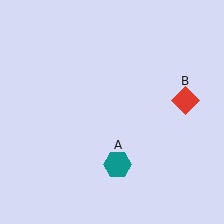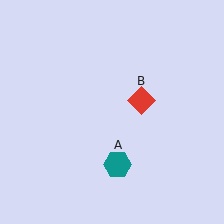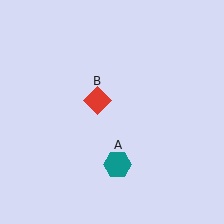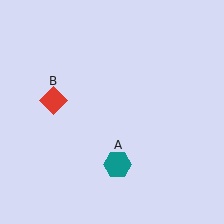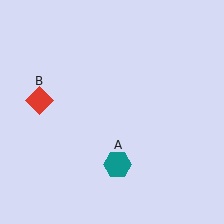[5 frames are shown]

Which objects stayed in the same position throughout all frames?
Teal hexagon (object A) remained stationary.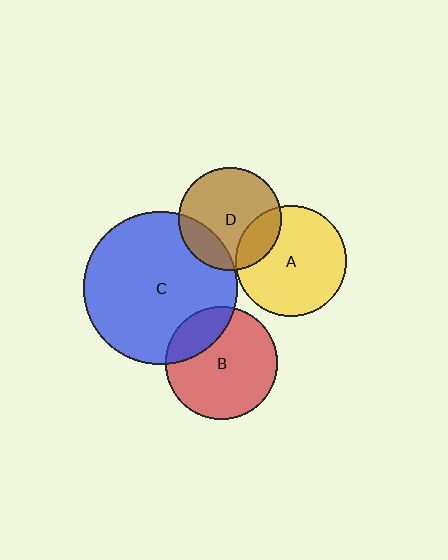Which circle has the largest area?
Circle C (blue).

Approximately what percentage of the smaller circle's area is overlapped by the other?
Approximately 20%.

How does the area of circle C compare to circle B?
Approximately 1.9 times.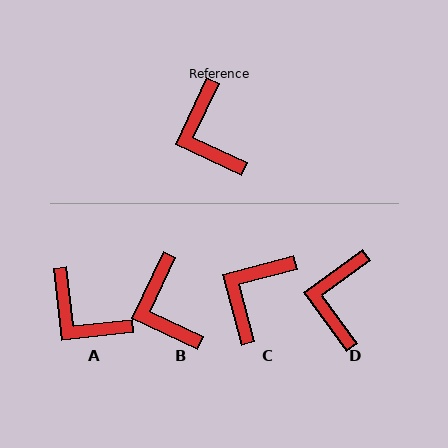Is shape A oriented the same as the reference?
No, it is off by about 32 degrees.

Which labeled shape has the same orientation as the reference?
B.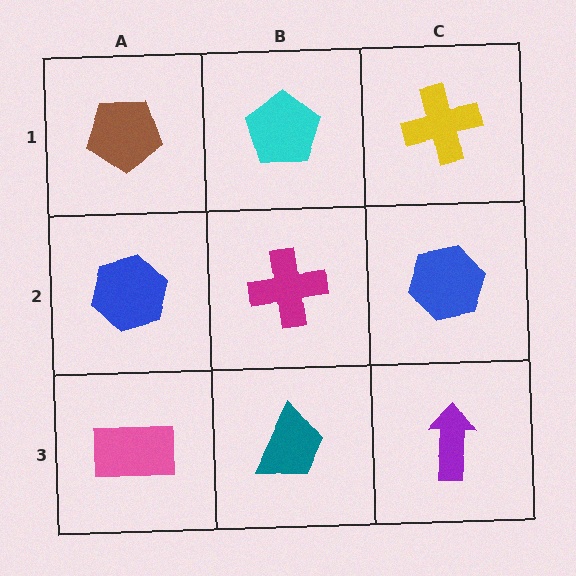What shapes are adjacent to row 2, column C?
A yellow cross (row 1, column C), a purple arrow (row 3, column C), a magenta cross (row 2, column B).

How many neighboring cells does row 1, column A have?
2.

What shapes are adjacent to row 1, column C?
A blue hexagon (row 2, column C), a cyan pentagon (row 1, column B).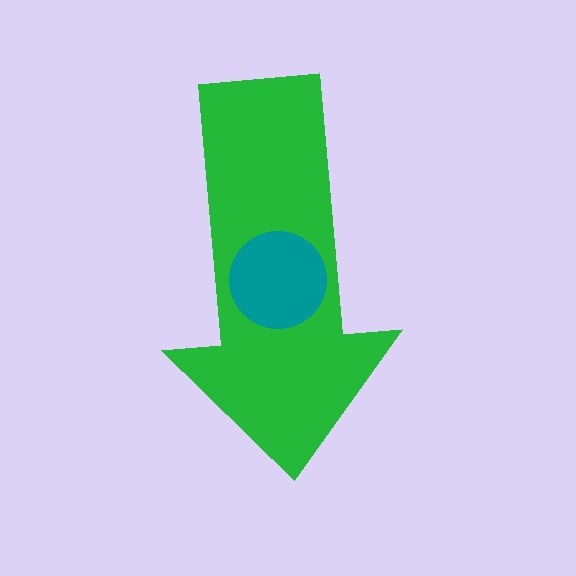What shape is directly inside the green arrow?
The teal circle.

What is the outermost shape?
The green arrow.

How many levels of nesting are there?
2.